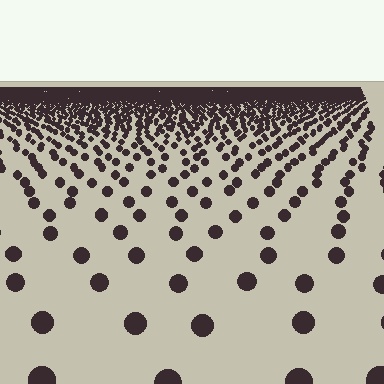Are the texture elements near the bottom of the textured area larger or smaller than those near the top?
Larger. Near the bottom, elements are closer to the viewer and appear at a bigger on-screen size.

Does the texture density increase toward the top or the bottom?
Density increases toward the top.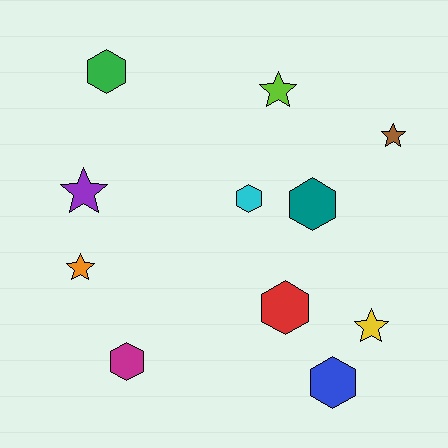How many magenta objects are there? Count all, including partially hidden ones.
There is 1 magenta object.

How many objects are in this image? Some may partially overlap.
There are 11 objects.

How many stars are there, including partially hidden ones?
There are 5 stars.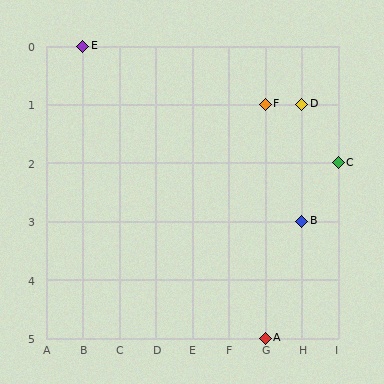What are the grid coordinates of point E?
Point E is at grid coordinates (B, 0).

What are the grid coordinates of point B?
Point B is at grid coordinates (H, 3).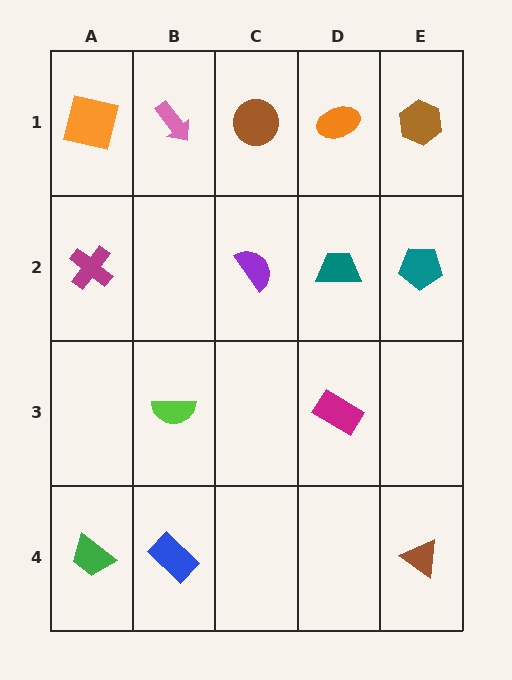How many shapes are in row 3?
2 shapes.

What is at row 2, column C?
A purple semicircle.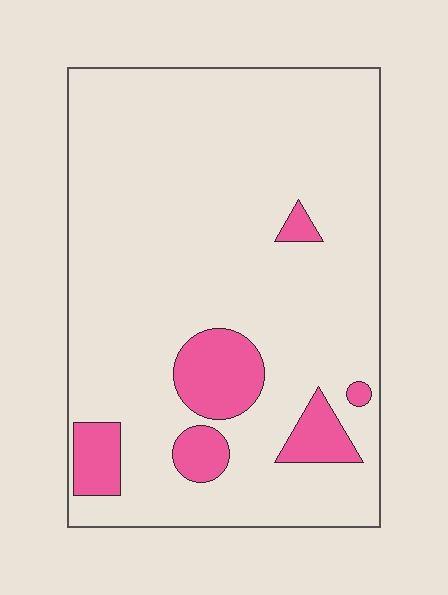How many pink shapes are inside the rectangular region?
6.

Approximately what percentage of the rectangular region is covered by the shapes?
Approximately 10%.